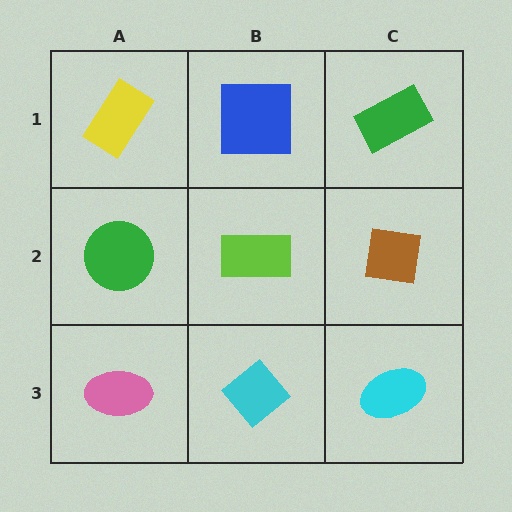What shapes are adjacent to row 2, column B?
A blue square (row 1, column B), a cyan diamond (row 3, column B), a green circle (row 2, column A), a brown square (row 2, column C).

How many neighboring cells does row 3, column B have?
3.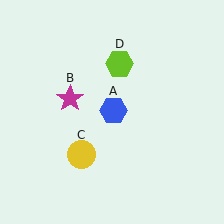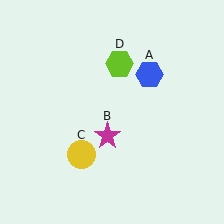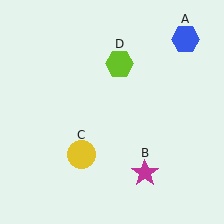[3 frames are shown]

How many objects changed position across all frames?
2 objects changed position: blue hexagon (object A), magenta star (object B).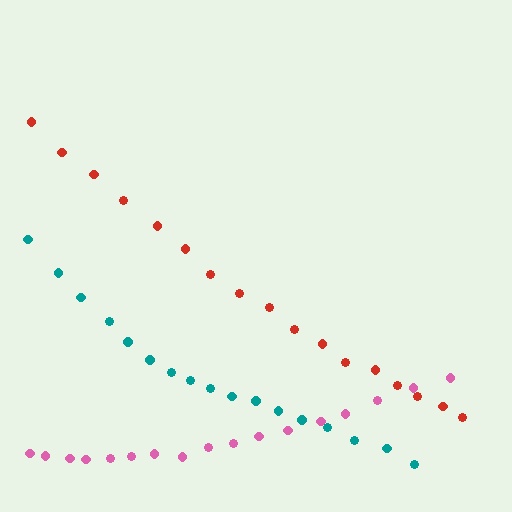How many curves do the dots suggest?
There are 3 distinct paths.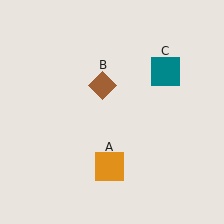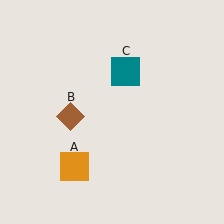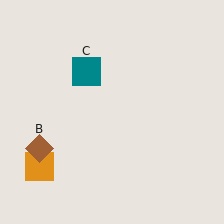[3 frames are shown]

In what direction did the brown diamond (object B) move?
The brown diamond (object B) moved down and to the left.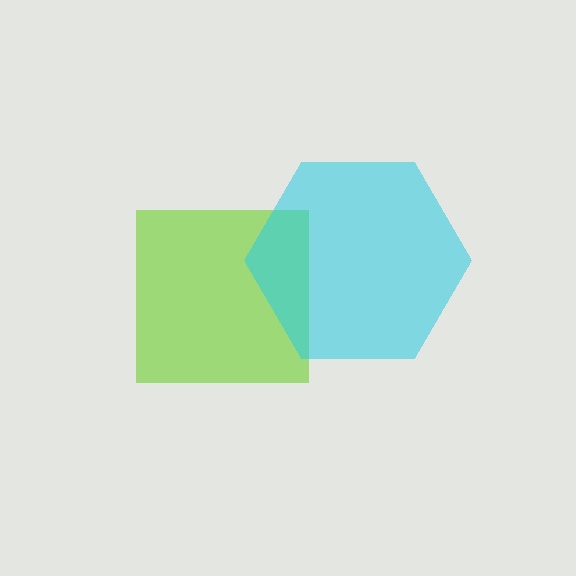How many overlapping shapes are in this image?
There are 2 overlapping shapes in the image.